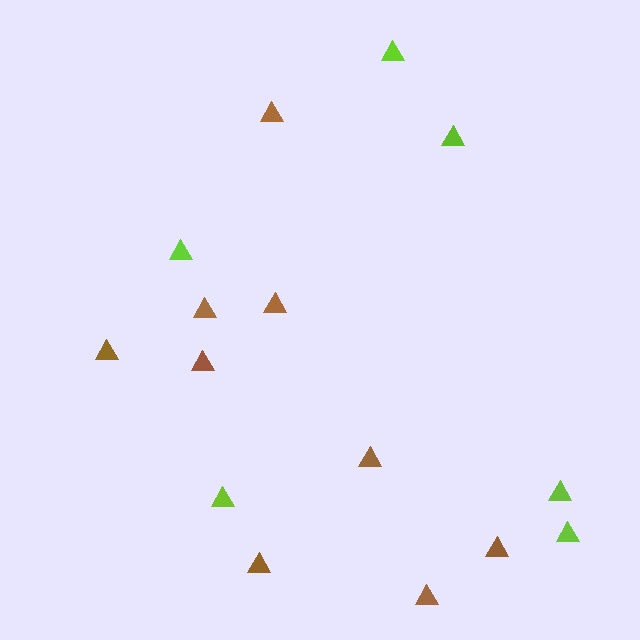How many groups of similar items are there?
There are 2 groups: one group of brown triangles (9) and one group of lime triangles (6).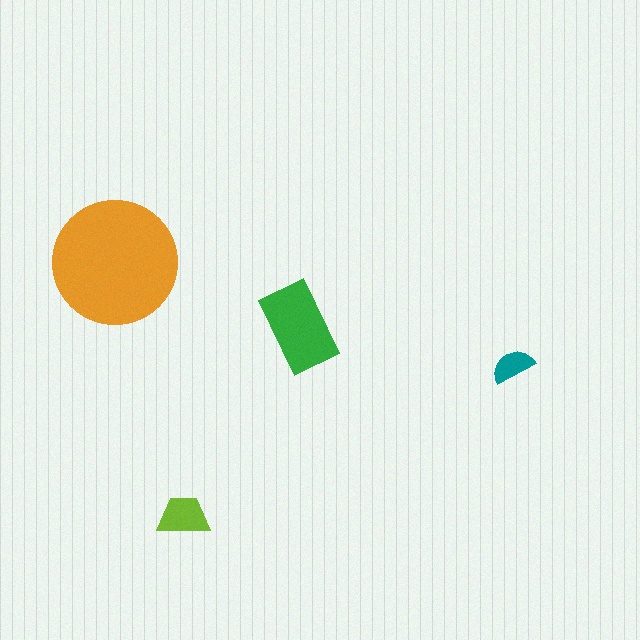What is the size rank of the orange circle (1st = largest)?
1st.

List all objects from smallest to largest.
The teal semicircle, the lime trapezoid, the green rectangle, the orange circle.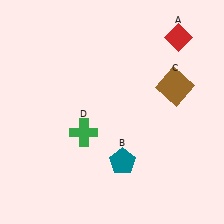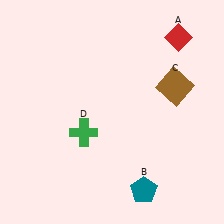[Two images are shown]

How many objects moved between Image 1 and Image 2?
1 object moved between the two images.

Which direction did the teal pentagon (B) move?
The teal pentagon (B) moved down.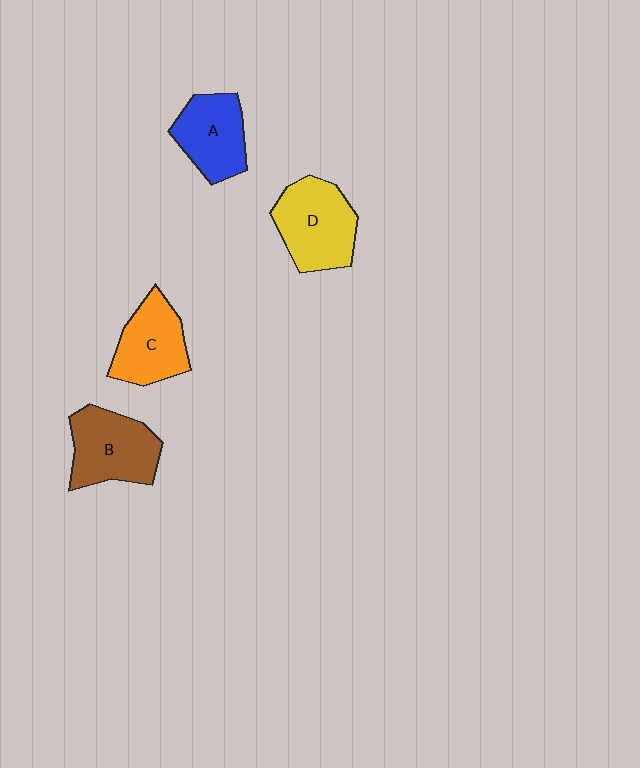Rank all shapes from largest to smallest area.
From largest to smallest: D (yellow), B (brown), C (orange), A (blue).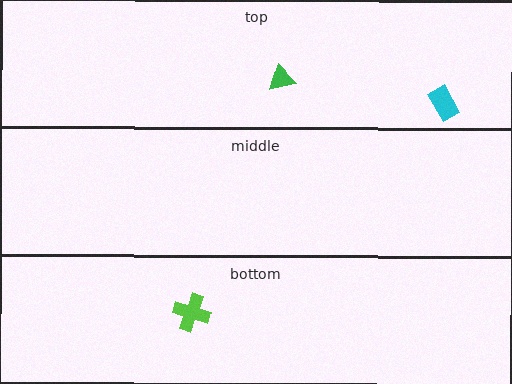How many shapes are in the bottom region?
1.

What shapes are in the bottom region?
The lime cross.